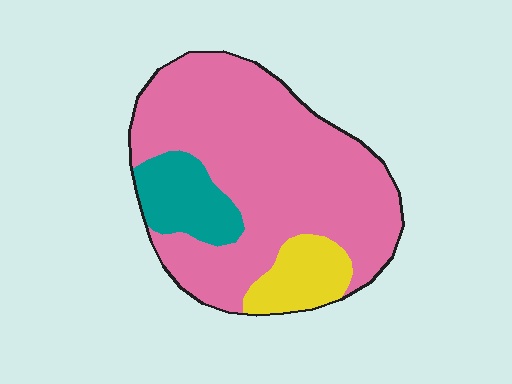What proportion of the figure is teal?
Teal covers around 15% of the figure.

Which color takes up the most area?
Pink, at roughly 75%.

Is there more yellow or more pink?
Pink.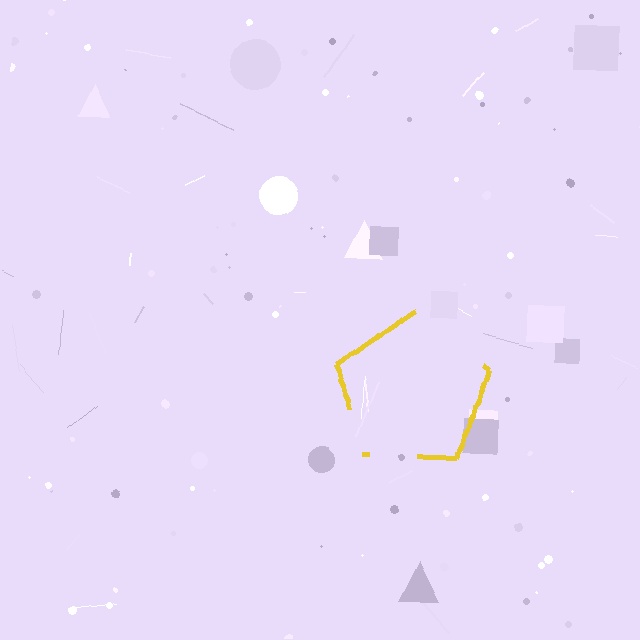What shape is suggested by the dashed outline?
The dashed outline suggests a pentagon.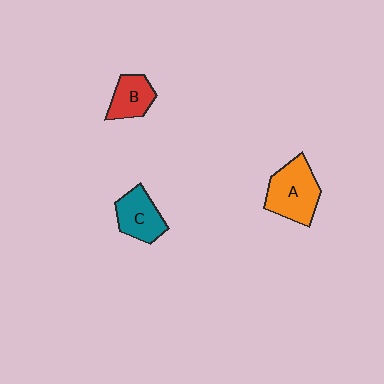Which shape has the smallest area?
Shape B (red).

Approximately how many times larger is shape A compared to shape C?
Approximately 1.3 times.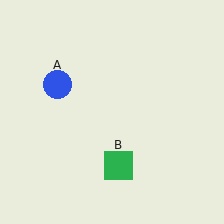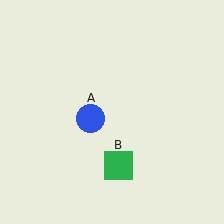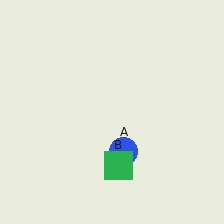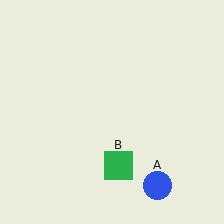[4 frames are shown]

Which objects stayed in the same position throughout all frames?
Green square (object B) remained stationary.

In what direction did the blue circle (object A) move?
The blue circle (object A) moved down and to the right.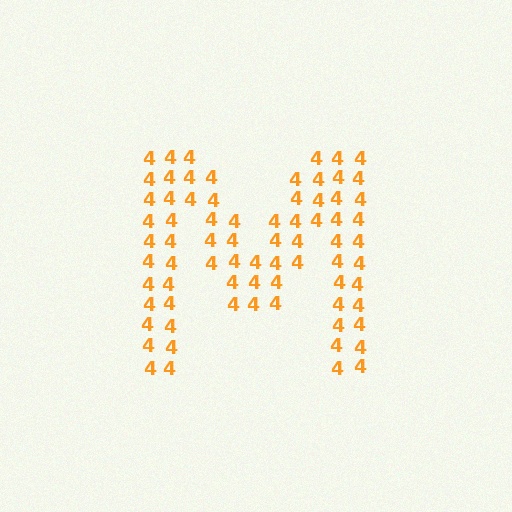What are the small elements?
The small elements are digit 4's.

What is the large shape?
The large shape is the letter M.